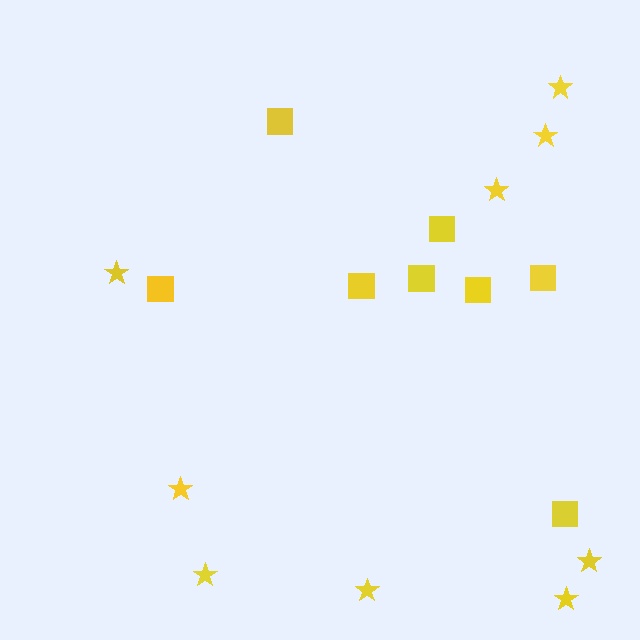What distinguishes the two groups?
There are 2 groups: one group of squares (8) and one group of stars (9).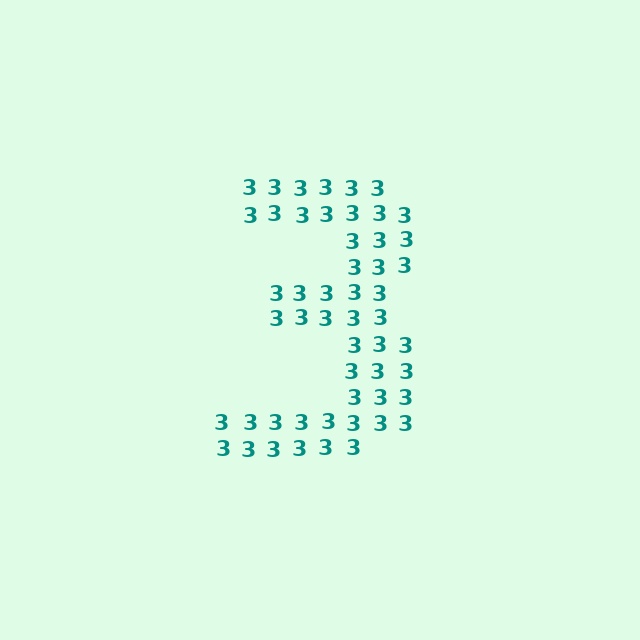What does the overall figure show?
The overall figure shows the digit 3.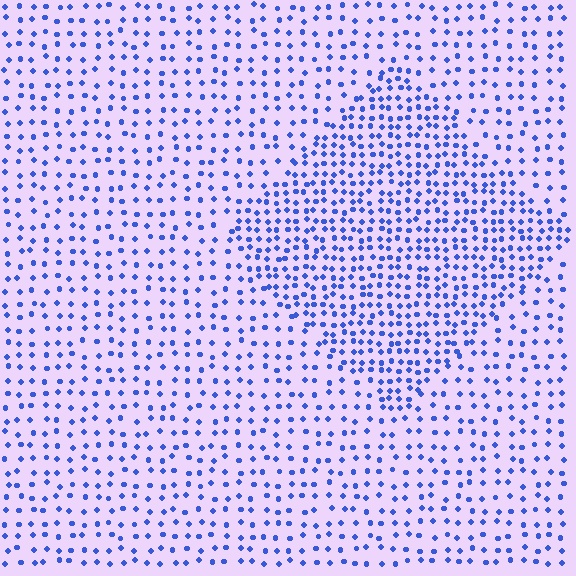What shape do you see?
I see a diamond.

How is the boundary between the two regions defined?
The boundary is defined by a change in element density (approximately 1.9x ratio). All elements are the same color, size, and shape.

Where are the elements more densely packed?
The elements are more densely packed inside the diamond boundary.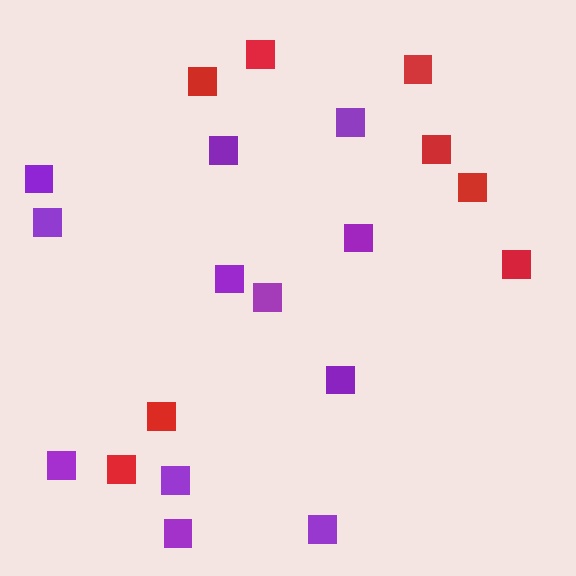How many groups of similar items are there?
There are 2 groups: one group of red squares (8) and one group of purple squares (12).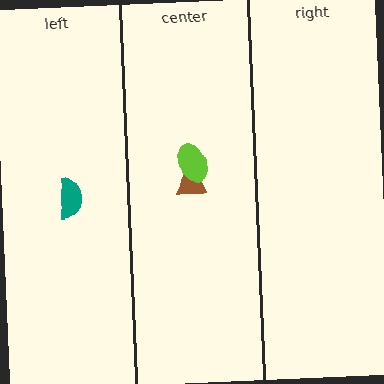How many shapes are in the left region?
1.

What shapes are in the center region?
The brown trapezoid, the lime ellipse.